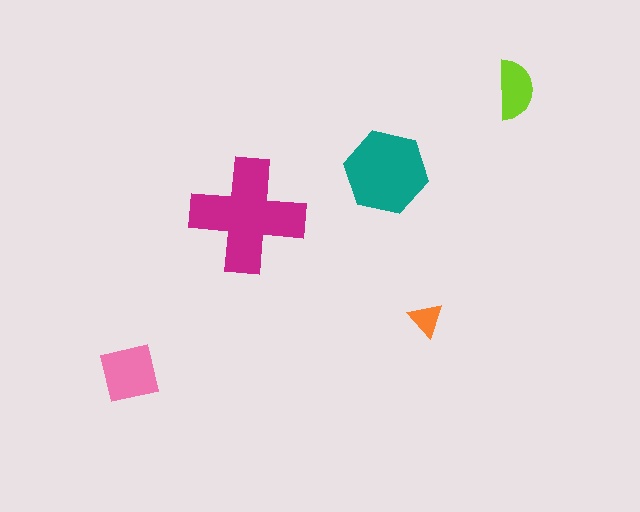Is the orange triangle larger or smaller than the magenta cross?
Smaller.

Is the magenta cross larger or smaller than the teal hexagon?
Larger.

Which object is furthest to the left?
The pink square is leftmost.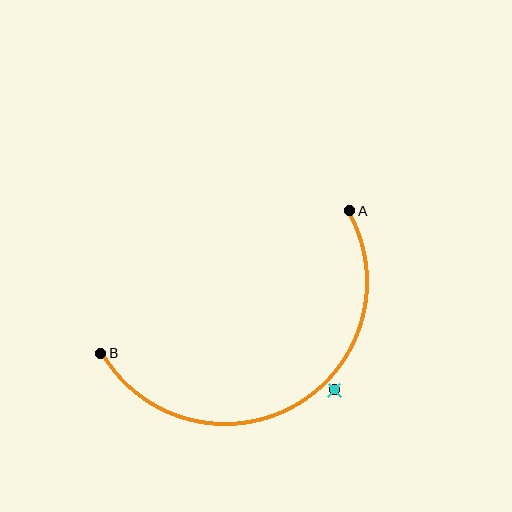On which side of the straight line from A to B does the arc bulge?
The arc bulges below the straight line connecting A and B.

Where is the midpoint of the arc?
The arc midpoint is the point on the curve farthest from the straight line joining A and B. It sits below that line.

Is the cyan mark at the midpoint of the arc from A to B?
No — the cyan mark does not lie on the arc at all. It sits slightly outside the curve.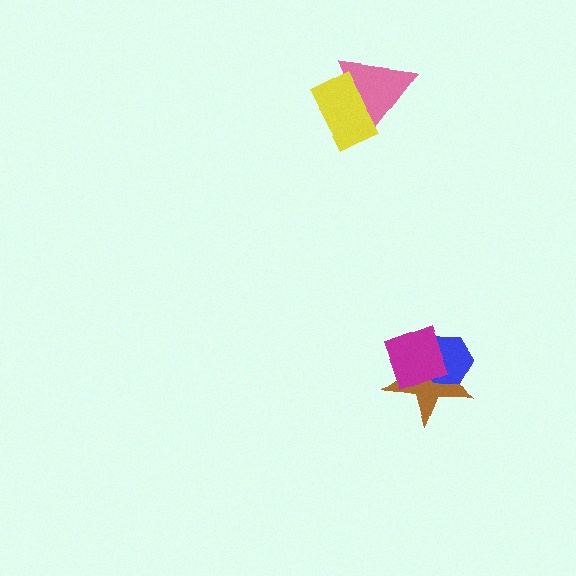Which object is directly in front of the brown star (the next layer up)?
The blue hexagon is directly in front of the brown star.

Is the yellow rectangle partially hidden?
No, no other shape covers it.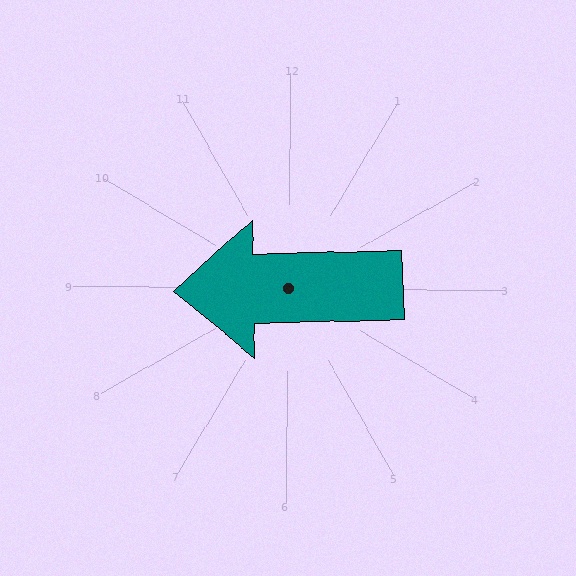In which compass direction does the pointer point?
West.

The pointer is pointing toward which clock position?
Roughly 9 o'clock.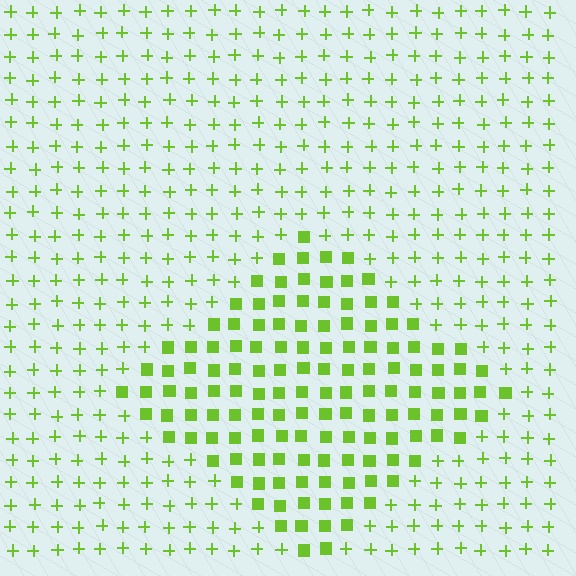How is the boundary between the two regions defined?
The boundary is defined by a change in element shape: squares inside vs. plus signs outside. All elements share the same color and spacing.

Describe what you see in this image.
The image is filled with small lime elements arranged in a uniform grid. A diamond-shaped region contains squares, while the surrounding area contains plus signs. The boundary is defined purely by the change in element shape.